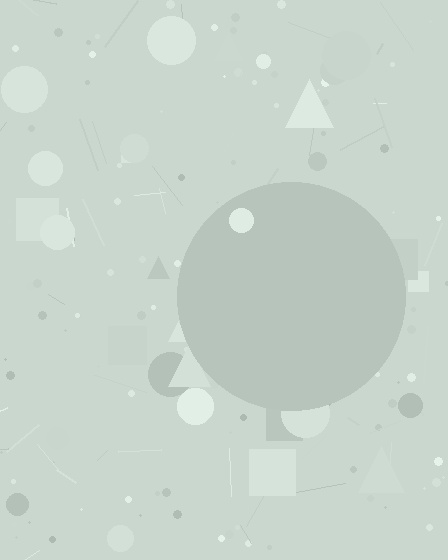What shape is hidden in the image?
A circle is hidden in the image.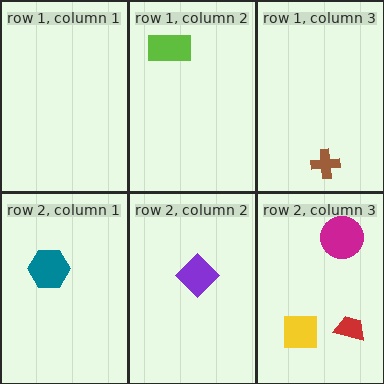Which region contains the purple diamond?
The row 2, column 2 region.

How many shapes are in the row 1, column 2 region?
1.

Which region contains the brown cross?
The row 1, column 3 region.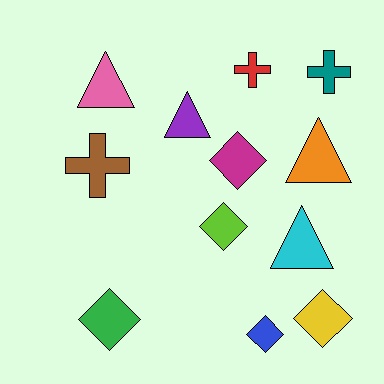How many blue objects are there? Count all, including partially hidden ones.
There is 1 blue object.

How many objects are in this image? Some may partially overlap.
There are 12 objects.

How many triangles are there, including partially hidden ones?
There are 4 triangles.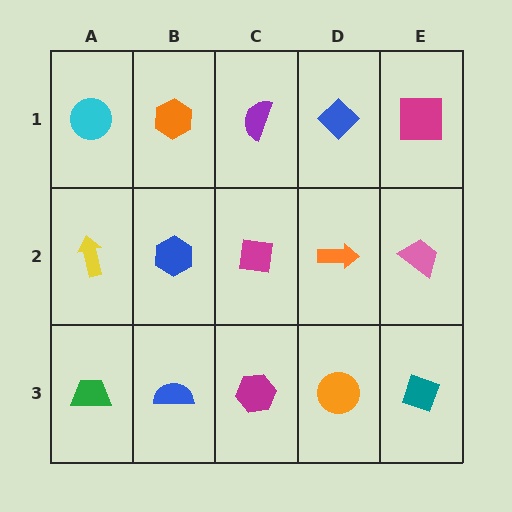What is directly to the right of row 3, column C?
An orange circle.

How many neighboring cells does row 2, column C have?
4.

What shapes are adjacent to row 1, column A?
A yellow arrow (row 2, column A), an orange hexagon (row 1, column B).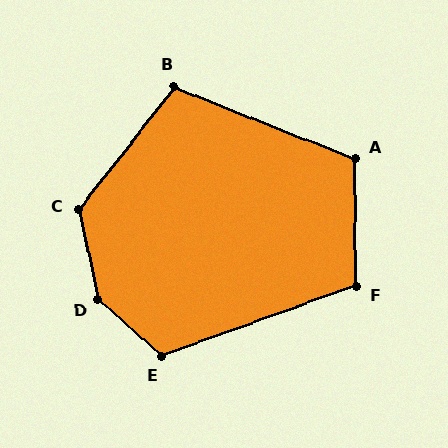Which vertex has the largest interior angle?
D, at approximately 145 degrees.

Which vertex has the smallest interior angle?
B, at approximately 106 degrees.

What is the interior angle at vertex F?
Approximately 109 degrees (obtuse).